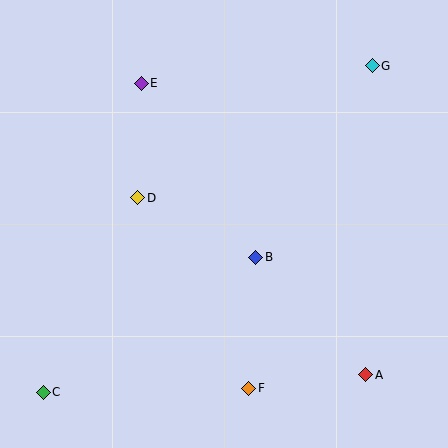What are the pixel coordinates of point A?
Point A is at (366, 375).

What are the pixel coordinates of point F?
Point F is at (249, 388).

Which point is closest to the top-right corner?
Point G is closest to the top-right corner.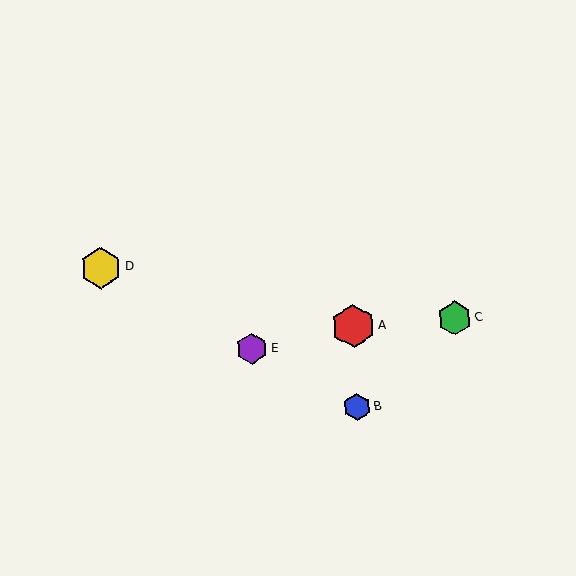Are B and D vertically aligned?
No, B is at x≈357 and D is at x≈101.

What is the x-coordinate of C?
Object C is at x≈455.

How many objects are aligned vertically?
2 objects (A, B) are aligned vertically.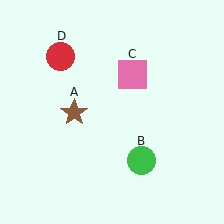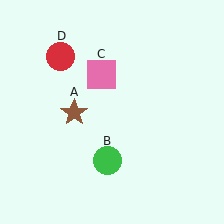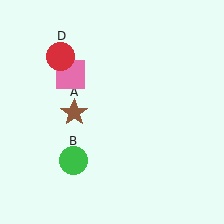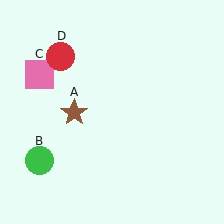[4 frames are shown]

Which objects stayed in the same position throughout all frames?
Brown star (object A) and red circle (object D) remained stationary.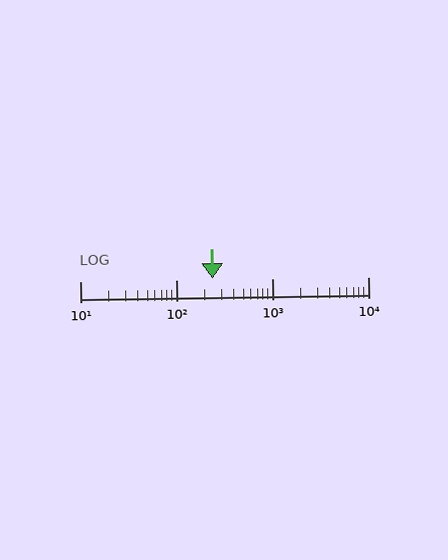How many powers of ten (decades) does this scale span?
The scale spans 3 decades, from 10 to 10000.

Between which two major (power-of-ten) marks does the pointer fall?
The pointer is between 100 and 1000.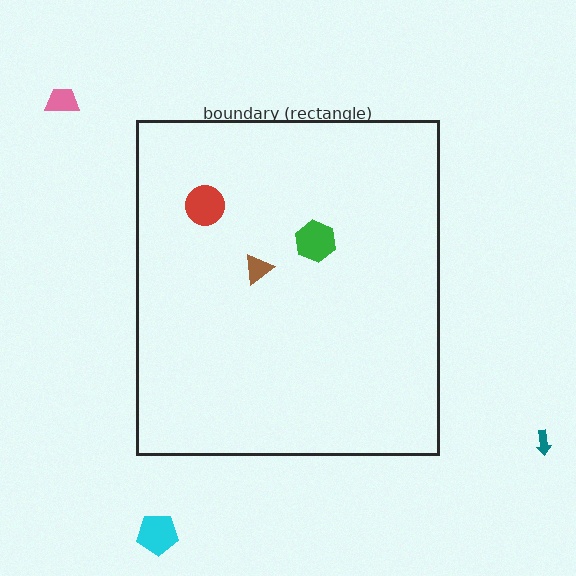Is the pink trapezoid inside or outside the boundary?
Outside.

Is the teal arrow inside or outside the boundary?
Outside.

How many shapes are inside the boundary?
3 inside, 3 outside.